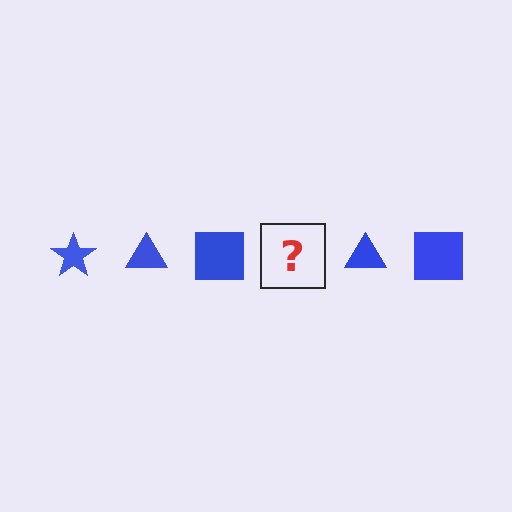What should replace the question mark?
The question mark should be replaced with a blue star.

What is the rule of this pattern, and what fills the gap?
The rule is that the pattern cycles through star, triangle, square shapes in blue. The gap should be filled with a blue star.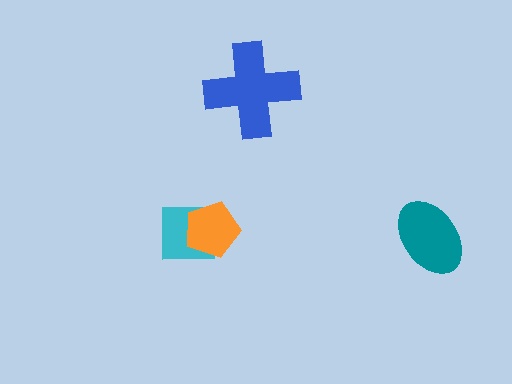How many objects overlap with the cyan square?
1 object overlaps with the cyan square.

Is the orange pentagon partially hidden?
No, no other shape covers it.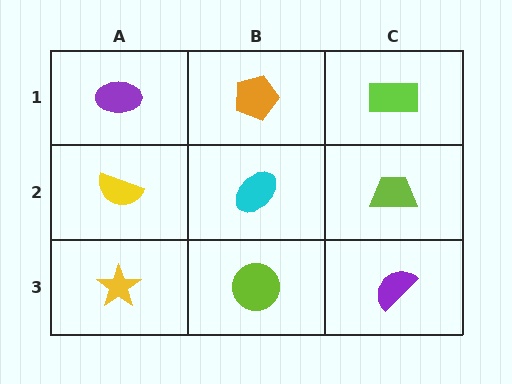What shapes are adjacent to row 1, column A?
A yellow semicircle (row 2, column A), an orange pentagon (row 1, column B).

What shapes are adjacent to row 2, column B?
An orange pentagon (row 1, column B), a lime circle (row 3, column B), a yellow semicircle (row 2, column A), a lime trapezoid (row 2, column C).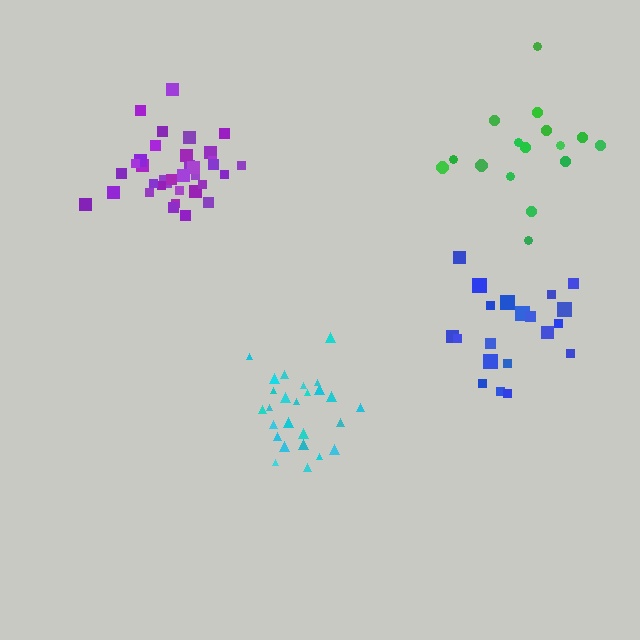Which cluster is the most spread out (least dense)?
Green.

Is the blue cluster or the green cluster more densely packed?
Blue.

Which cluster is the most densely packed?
Purple.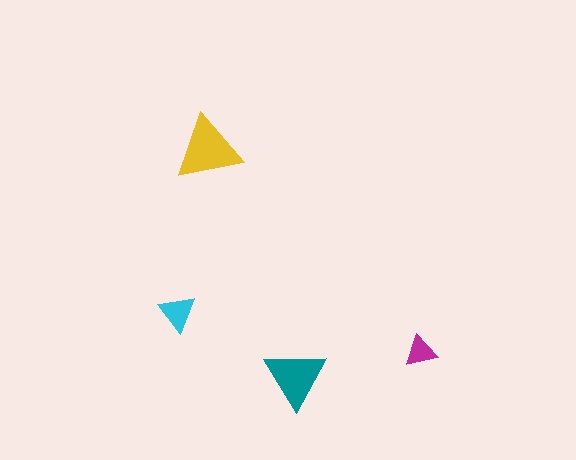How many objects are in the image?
There are 4 objects in the image.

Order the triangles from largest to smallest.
the yellow one, the teal one, the cyan one, the magenta one.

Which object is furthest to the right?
The magenta triangle is rightmost.